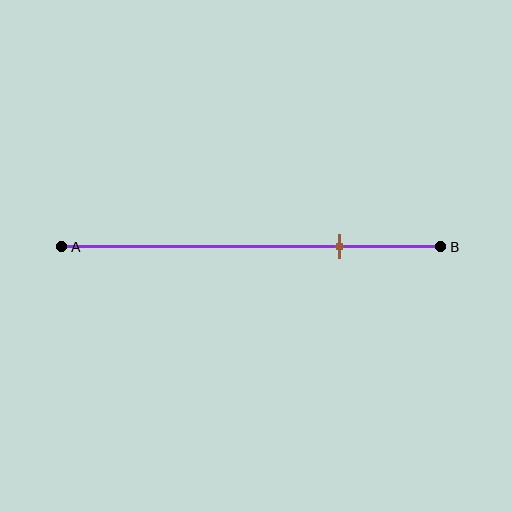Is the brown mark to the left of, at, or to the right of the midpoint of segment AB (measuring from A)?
The brown mark is to the right of the midpoint of segment AB.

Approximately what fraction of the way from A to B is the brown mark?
The brown mark is approximately 75% of the way from A to B.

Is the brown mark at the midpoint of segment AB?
No, the mark is at about 75% from A, not at the 50% midpoint.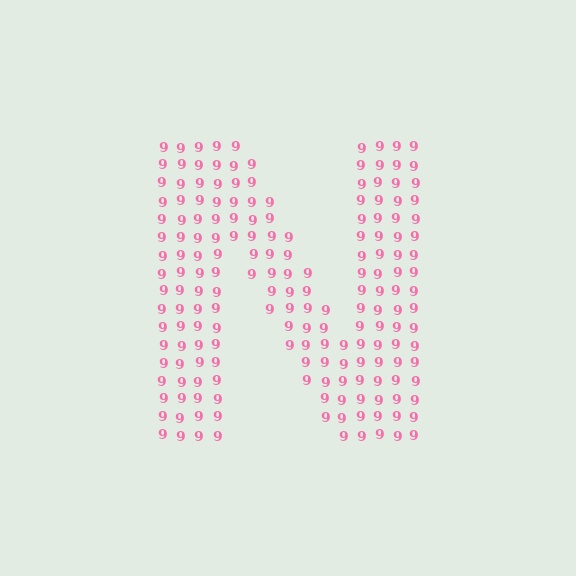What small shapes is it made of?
It is made of small digit 9's.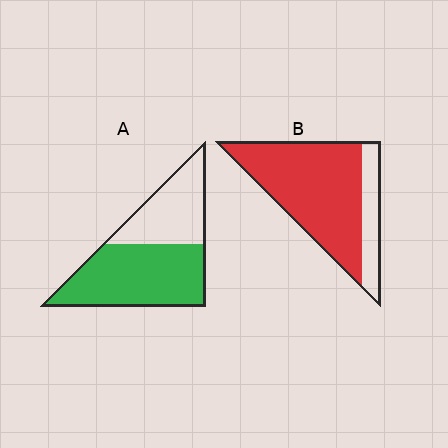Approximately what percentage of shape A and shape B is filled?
A is approximately 60% and B is approximately 80%.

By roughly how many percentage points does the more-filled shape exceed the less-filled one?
By roughly 15 percentage points (B over A).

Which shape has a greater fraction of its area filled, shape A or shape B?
Shape B.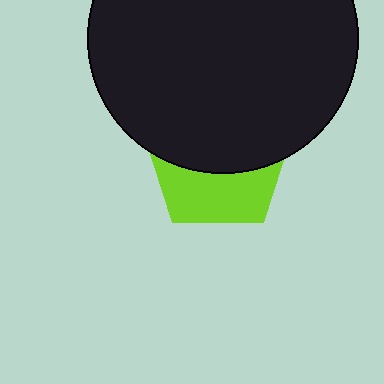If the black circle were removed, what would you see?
You would see the complete lime pentagon.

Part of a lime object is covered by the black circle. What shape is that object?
It is a pentagon.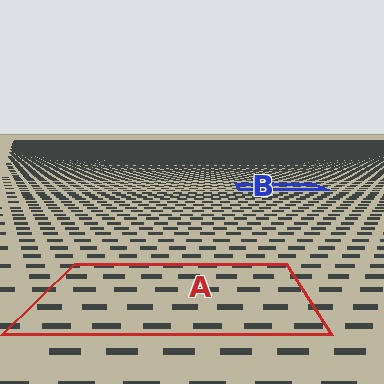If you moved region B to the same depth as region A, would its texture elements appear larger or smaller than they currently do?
They would appear larger. At a closer depth, the same texture elements are projected at a bigger on-screen size.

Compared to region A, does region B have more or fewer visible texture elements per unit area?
Region B has more texture elements per unit area — they are packed more densely because it is farther away.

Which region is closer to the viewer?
Region A is closer. The texture elements there are larger and more spread out.